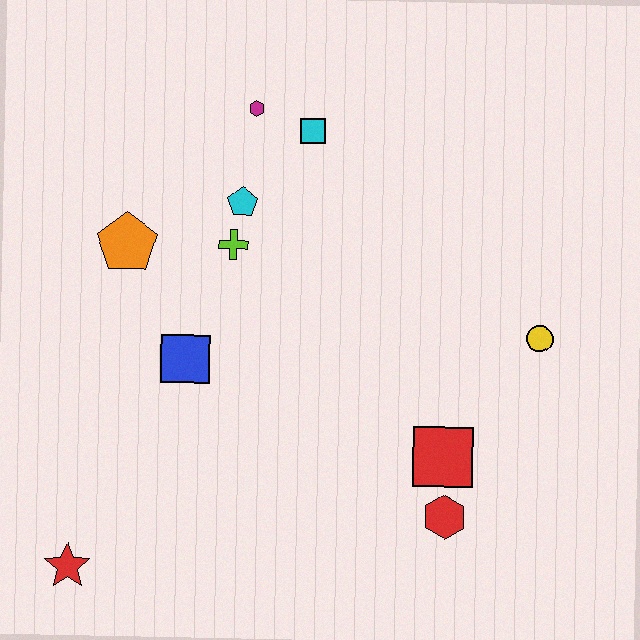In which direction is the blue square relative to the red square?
The blue square is to the left of the red square.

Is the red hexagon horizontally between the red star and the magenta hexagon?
No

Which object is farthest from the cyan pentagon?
The red star is farthest from the cyan pentagon.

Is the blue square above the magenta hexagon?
No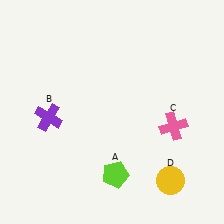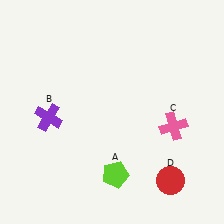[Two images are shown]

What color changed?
The circle (D) changed from yellow in Image 1 to red in Image 2.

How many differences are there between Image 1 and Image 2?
There is 1 difference between the two images.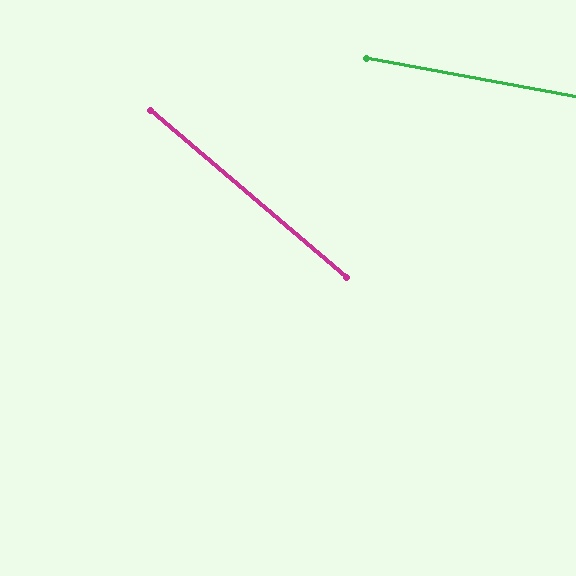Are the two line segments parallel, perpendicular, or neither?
Neither parallel nor perpendicular — they differ by about 30°.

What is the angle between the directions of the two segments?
Approximately 30 degrees.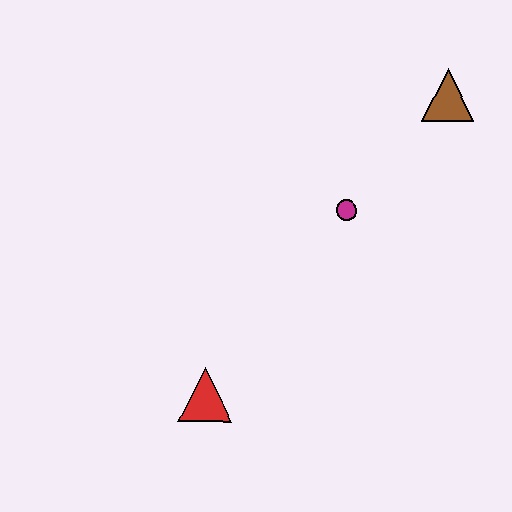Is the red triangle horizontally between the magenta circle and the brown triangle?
No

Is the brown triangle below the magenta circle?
No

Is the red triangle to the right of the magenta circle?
No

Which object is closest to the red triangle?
The magenta circle is closest to the red triangle.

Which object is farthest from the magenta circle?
The red triangle is farthest from the magenta circle.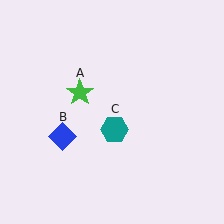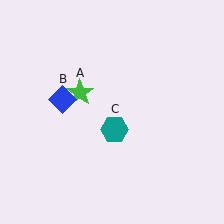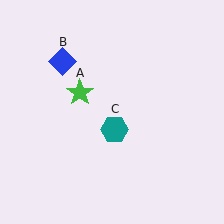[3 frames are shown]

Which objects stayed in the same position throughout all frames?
Green star (object A) and teal hexagon (object C) remained stationary.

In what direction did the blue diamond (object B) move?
The blue diamond (object B) moved up.